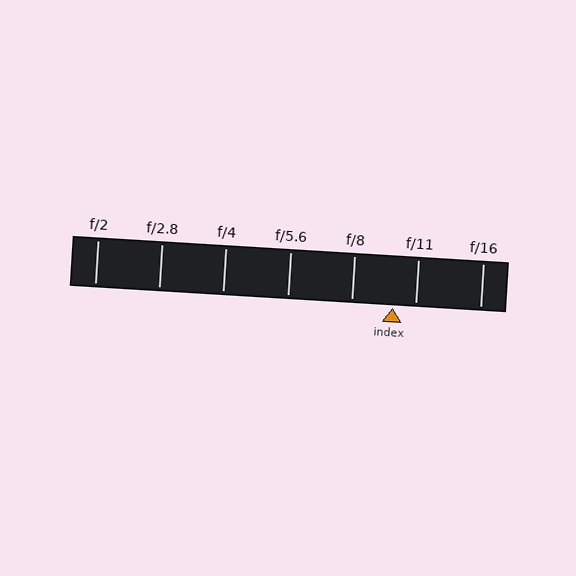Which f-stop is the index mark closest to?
The index mark is closest to f/11.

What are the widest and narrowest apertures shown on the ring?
The widest aperture shown is f/2 and the narrowest is f/16.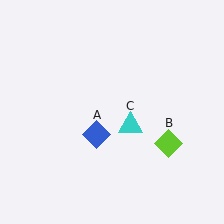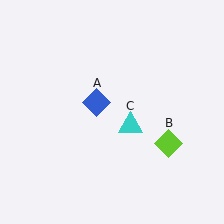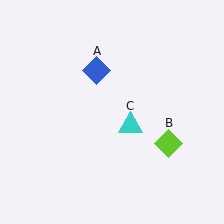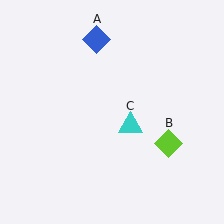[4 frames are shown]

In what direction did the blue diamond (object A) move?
The blue diamond (object A) moved up.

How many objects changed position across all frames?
1 object changed position: blue diamond (object A).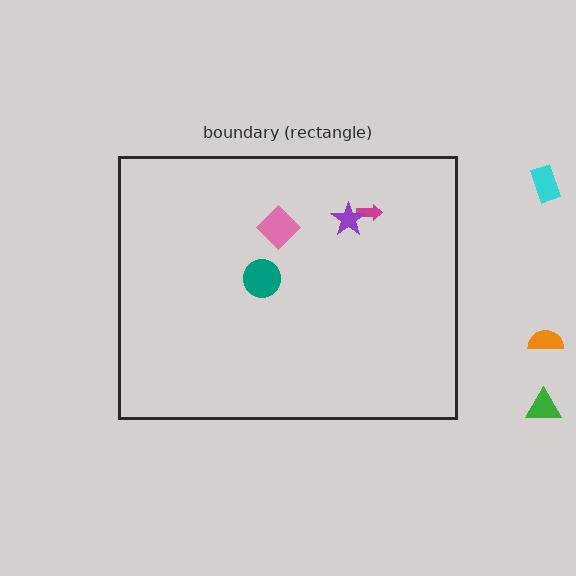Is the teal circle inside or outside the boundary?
Inside.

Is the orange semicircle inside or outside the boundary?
Outside.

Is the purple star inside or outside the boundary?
Inside.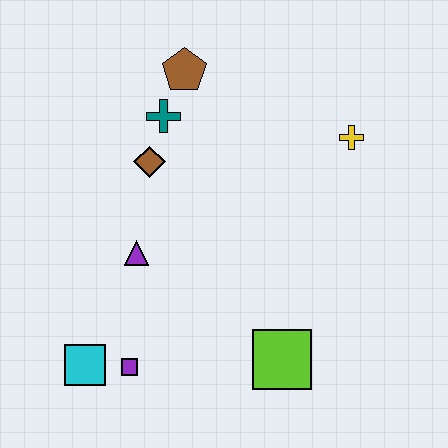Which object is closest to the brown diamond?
The teal cross is closest to the brown diamond.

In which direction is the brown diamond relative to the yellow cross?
The brown diamond is to the left of the yellow cross.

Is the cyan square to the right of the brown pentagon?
No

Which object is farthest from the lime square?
The brown pentagon is farthest from the lime square.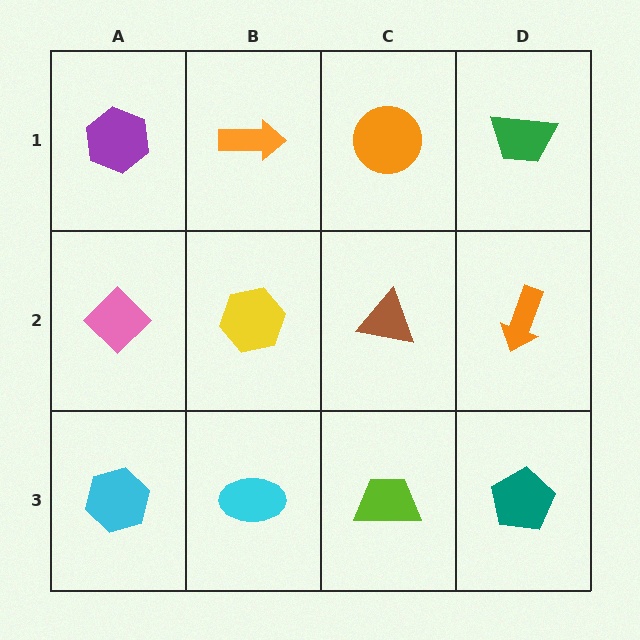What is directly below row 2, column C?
A lime trapezoid.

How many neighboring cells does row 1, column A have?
2.